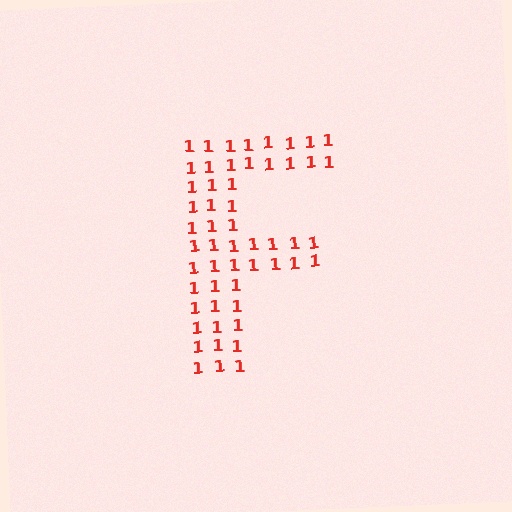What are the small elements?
The small elements are digit 1's.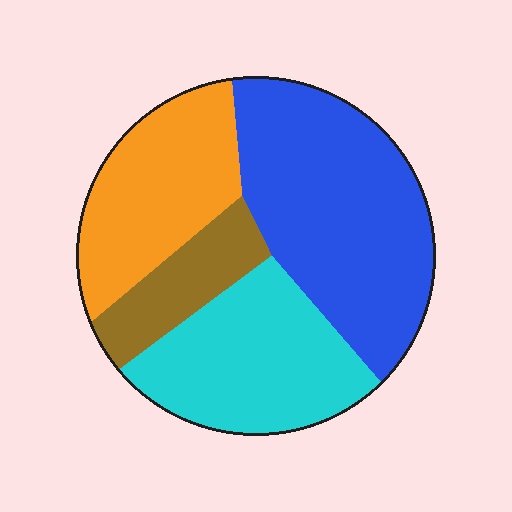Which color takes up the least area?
Brown, at roughly 10%.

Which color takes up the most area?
Blue, at roughly 40%.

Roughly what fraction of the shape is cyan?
Cyan takes up between a sixth and a third of the shape.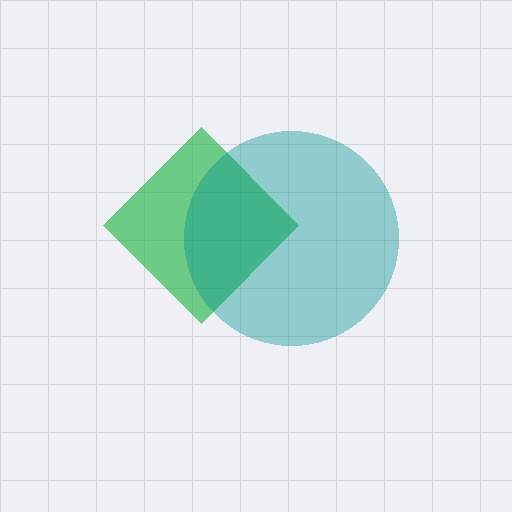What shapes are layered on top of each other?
The layered shapes are: a green diamond, a teal circle.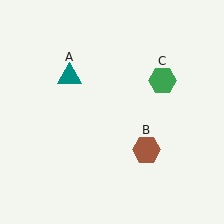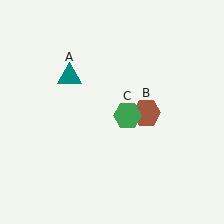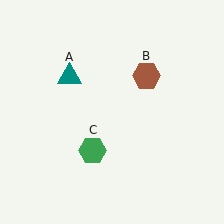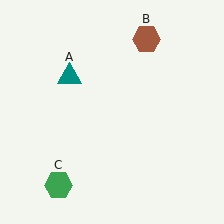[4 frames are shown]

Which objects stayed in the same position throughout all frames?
Teal triangle (object A) remained stationary.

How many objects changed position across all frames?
2 objects changed position: brown hexagon (object B), green hexagon (object C).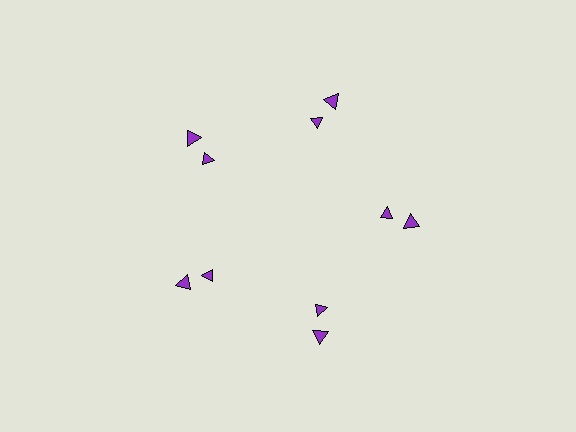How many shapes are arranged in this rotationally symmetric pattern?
There are 10 shapes, arranged in 5 groups of 2.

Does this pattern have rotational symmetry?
Yes, this pattern has 5-fold rotational symmetry. It looks the same after rotating 72 degrees around the center.